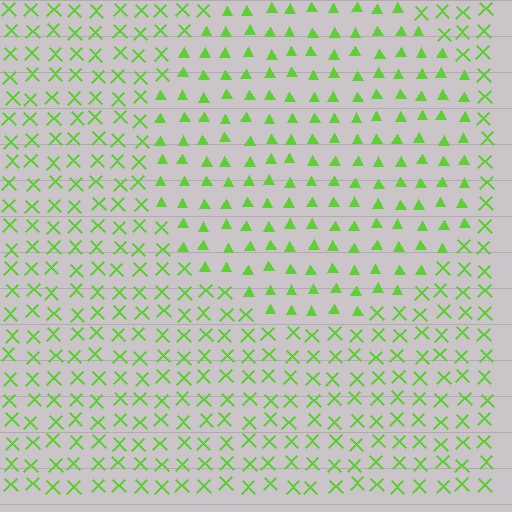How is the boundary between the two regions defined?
The boundary is defined by a change in element shape: triangles inside vs. X marks outside. All elements share the same color and spacing.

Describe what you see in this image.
The image is filled with small lime elements arranged in a uniform grid. A circle-shaped region contains triangles, while the surrounding area contains X marks. The boundary is defined purely by the change in element shape.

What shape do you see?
I see a circle.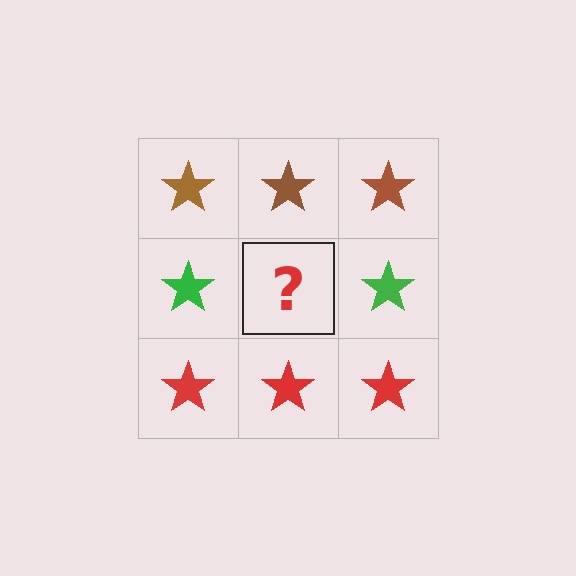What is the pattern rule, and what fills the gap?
The rule is that each row has a consistent color. The gap should be filled with a green star.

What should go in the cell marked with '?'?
The missing cell should contain a green star.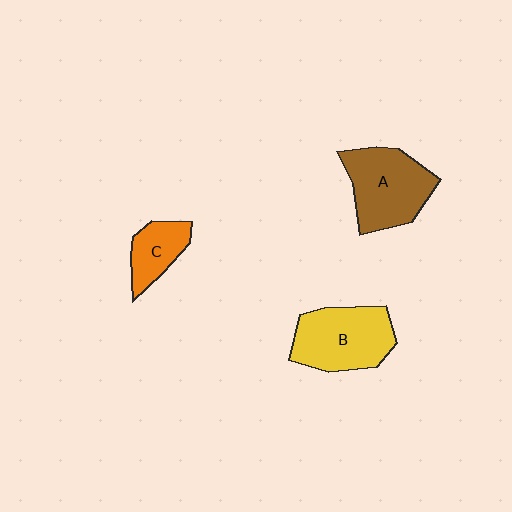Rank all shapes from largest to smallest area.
From largest to smallest: B (yellow), A (brown), C (orange).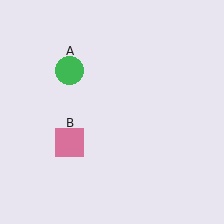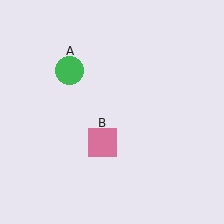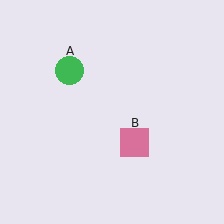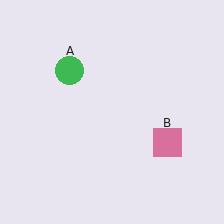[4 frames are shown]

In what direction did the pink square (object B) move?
The pink square (object B) moved right.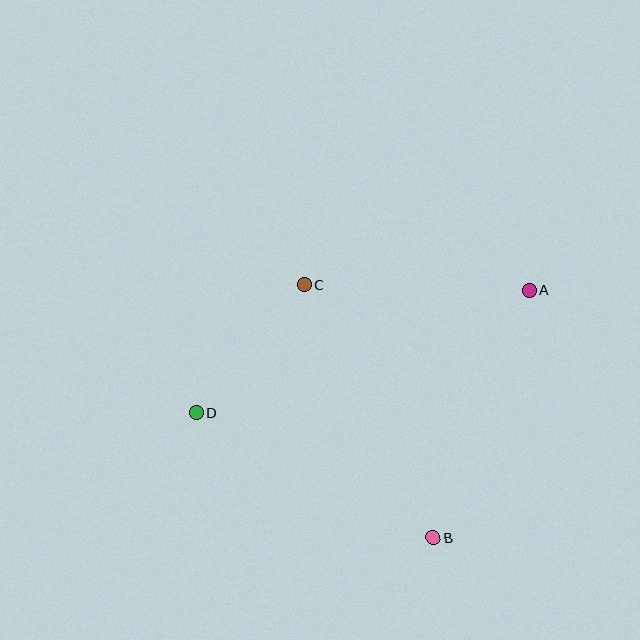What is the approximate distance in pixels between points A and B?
The distance between A and B is approximately 265 pixels.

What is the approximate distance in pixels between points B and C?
The distance between B and C is approximately 283 pixels.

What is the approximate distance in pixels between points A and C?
The distance between A and C is approximately 225 pixels.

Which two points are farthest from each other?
Points A and D are farthest from each other.